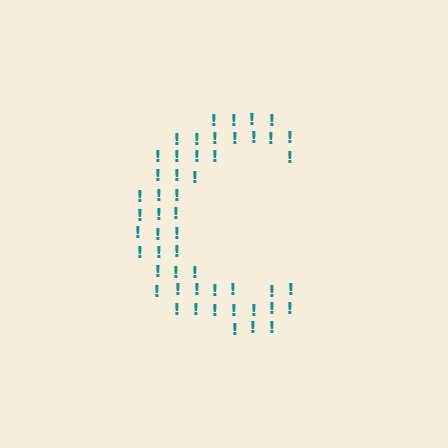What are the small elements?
The small elements are exclamation marks.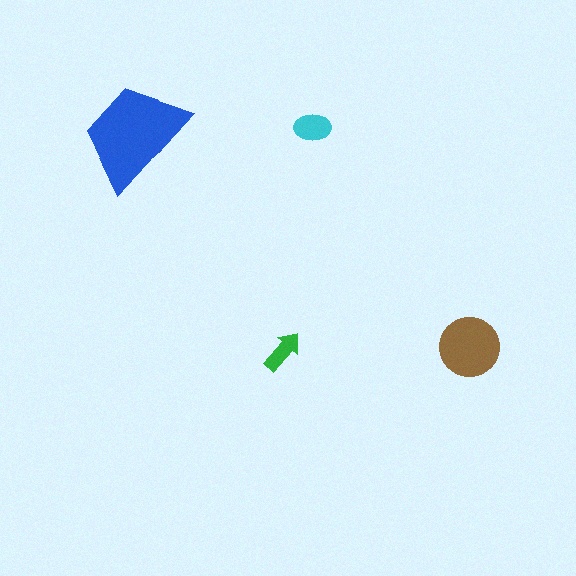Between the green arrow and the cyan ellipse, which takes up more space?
The cyan ellipse.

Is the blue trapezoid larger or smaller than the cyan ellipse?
Larger.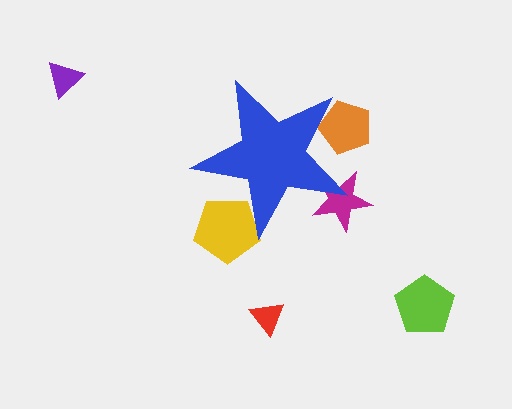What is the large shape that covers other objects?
A blue star.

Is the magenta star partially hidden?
Yes, the magenta star is partially hidden behind the blue star.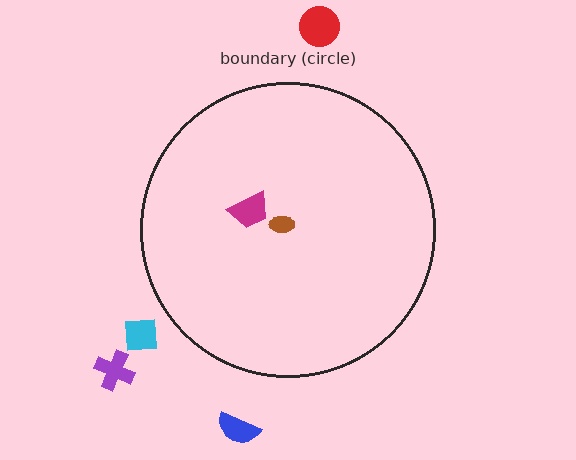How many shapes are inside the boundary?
2 inside, 4 outside.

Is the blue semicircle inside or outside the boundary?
Outside.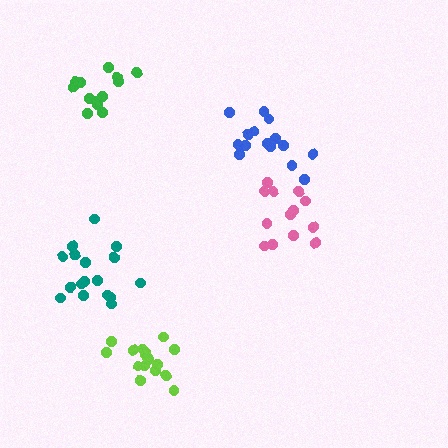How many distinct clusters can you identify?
There are 5 distinct clusters.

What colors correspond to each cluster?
The clusters are colored: pink, lime, blue, teal, green.